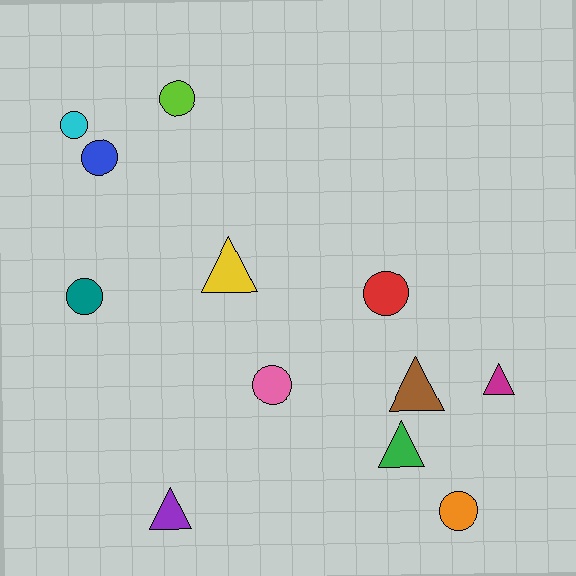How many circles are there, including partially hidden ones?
There are 7 circles.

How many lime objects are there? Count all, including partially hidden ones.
There is 1 lime object.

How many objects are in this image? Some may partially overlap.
There are 12 objects.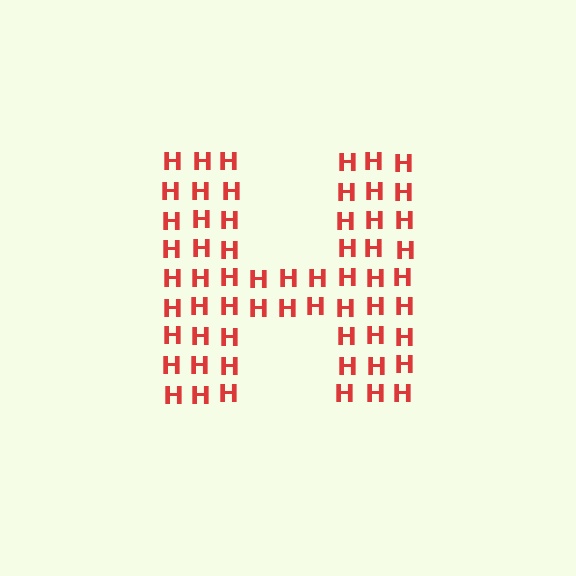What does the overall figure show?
The overall figure shows the letter H.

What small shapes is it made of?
It is made of small letter H's.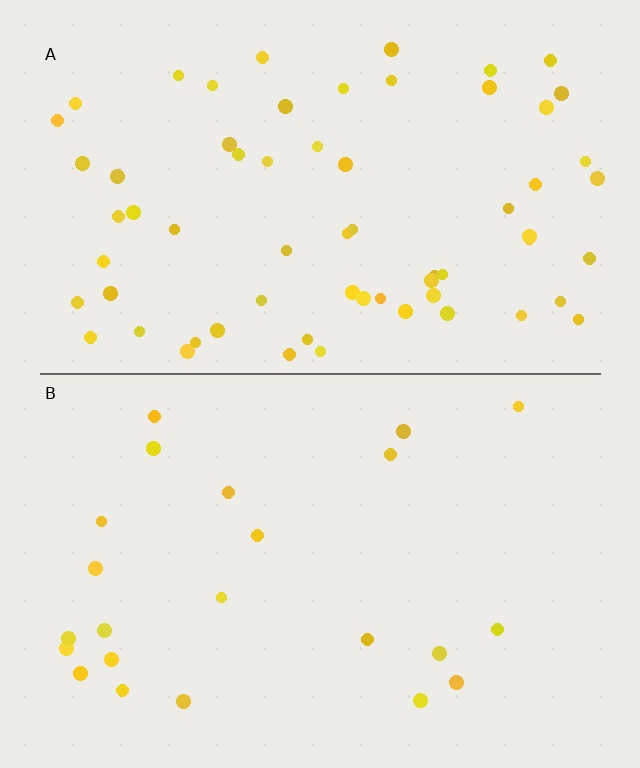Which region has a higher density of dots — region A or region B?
A (the top).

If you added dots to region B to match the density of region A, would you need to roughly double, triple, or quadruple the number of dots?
Approximately triple.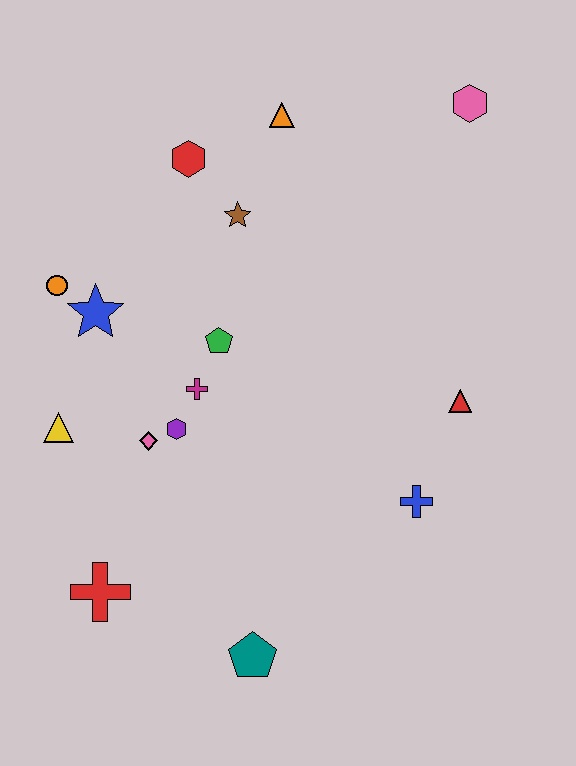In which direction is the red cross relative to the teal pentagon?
The red cross is to the left of the teal pentagon.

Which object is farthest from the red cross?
The pink hexagon is farthest from the red cross.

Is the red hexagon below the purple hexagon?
No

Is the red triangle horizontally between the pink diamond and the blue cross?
No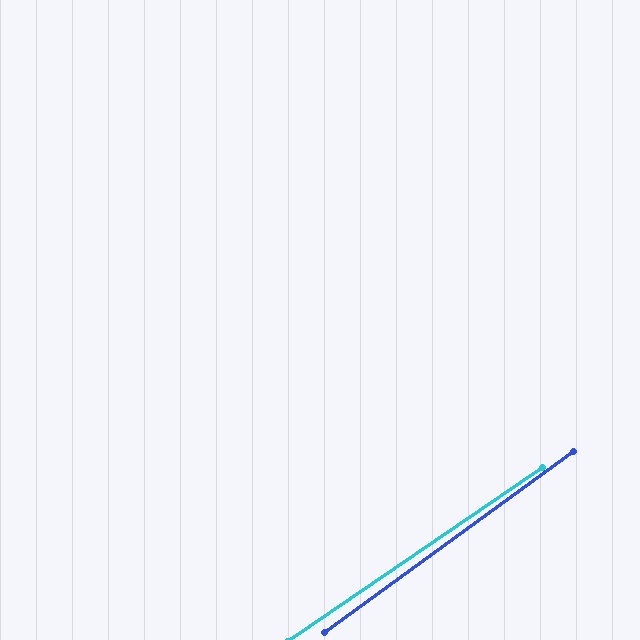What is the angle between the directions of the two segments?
Approximately 2 degrees.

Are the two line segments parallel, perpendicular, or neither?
Parallel — their directions differ by only 1.6°.